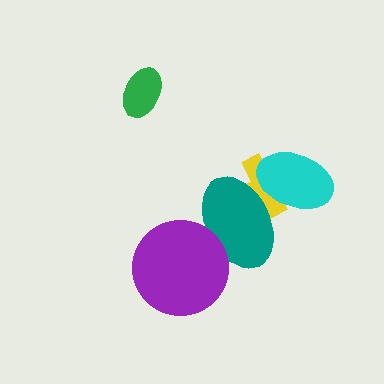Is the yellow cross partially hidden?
Yes, it is partially covered by another shape.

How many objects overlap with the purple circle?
1 object overlaps with the purple circle.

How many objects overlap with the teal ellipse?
3 objects overlap with the teal ellipse.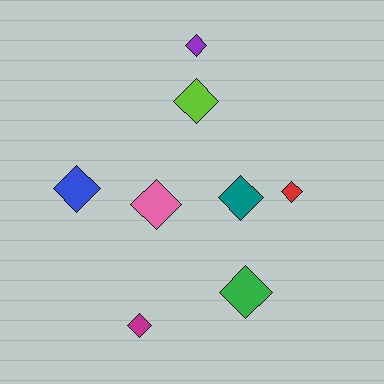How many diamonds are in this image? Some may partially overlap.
There are 8 diamonds.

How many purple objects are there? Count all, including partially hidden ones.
There is 1 purple object.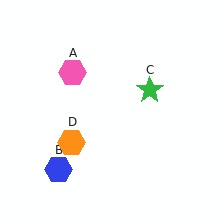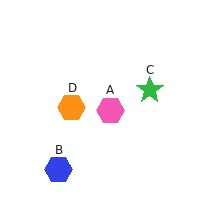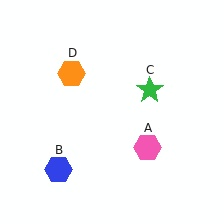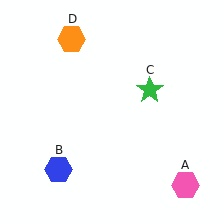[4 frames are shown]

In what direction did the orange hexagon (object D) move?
The orange hexagon (object D) moved up.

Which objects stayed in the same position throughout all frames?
Blue hexagon (object B) and green star (object C) remained stationary.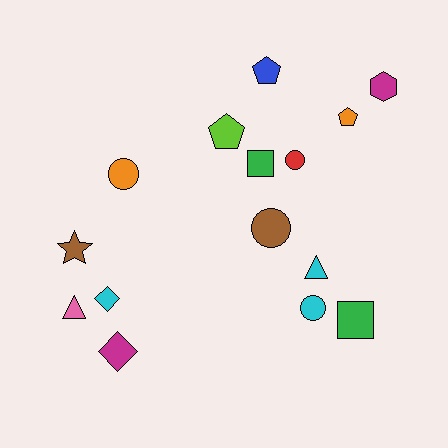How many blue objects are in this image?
There is 1 blue object.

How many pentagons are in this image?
There are 3 pentagons.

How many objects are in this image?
There are 15 objects.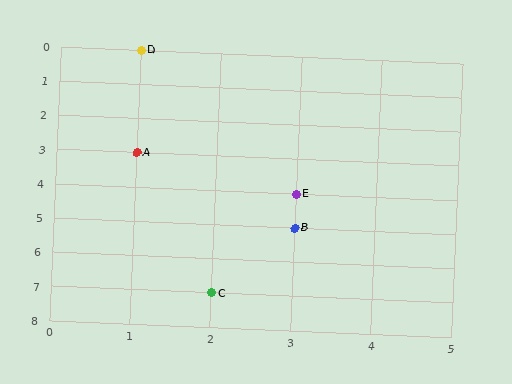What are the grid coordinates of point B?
Point B is at grid coordinates (3, 5).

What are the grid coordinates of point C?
Point C is at grid coordinates (2, 7).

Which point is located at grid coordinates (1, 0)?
Point D is at (1, 0).